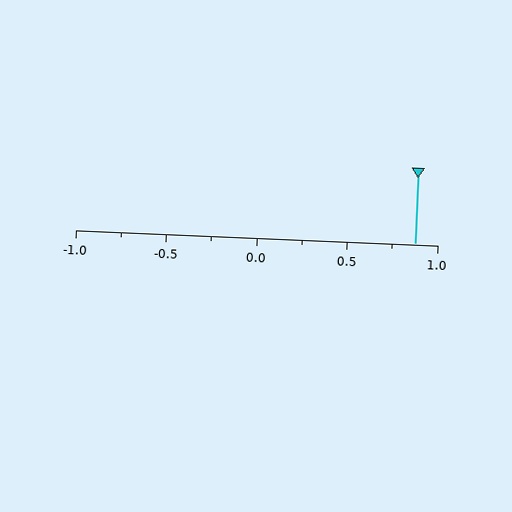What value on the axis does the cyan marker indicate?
The marker indicates approximately 0.88.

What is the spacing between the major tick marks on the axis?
The major ticks are spaced 0.5 apart.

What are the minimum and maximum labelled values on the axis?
The axis runs from -1.0 to 1.0.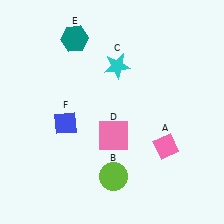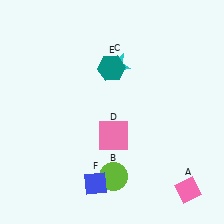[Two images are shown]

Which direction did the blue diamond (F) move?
The blue diamond (F) moved down.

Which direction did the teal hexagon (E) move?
The teal hexagon (E) moved right.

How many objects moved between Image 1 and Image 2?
3 objects moved between the two images.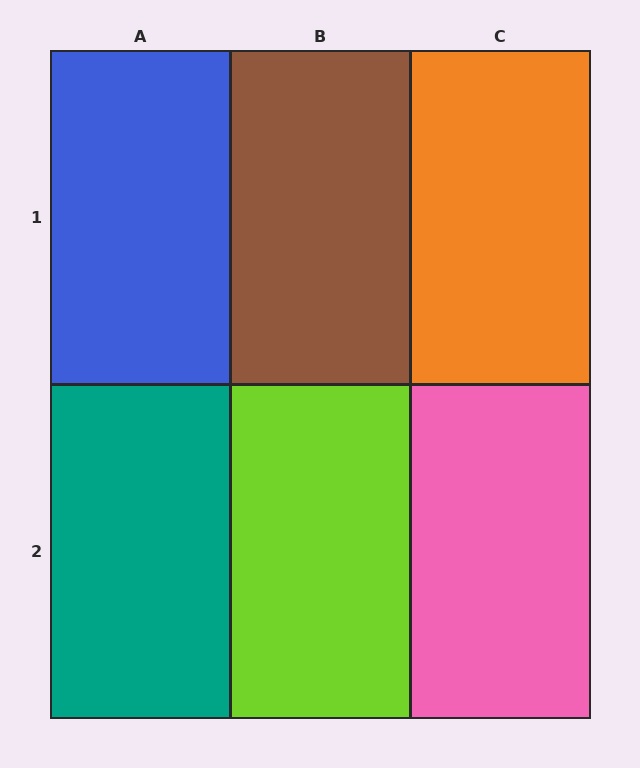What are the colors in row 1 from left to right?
Blue, brown, orange.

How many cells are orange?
1 cell is orange.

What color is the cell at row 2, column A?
Teal.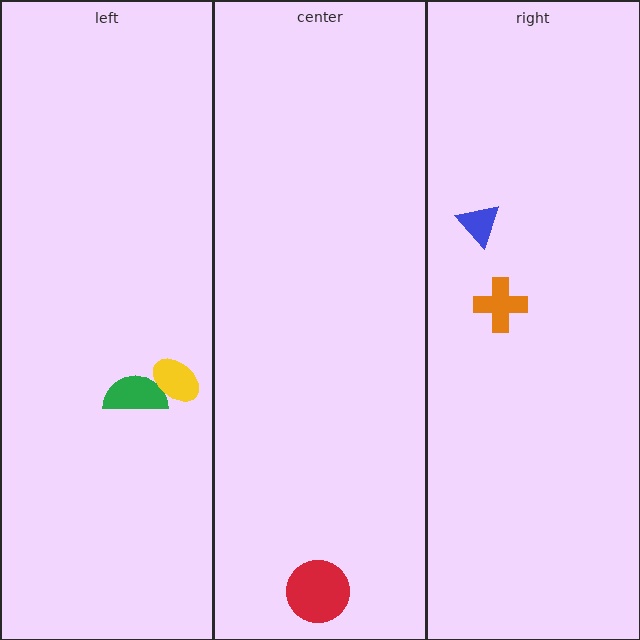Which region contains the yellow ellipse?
The left region.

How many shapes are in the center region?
1.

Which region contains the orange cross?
The right region.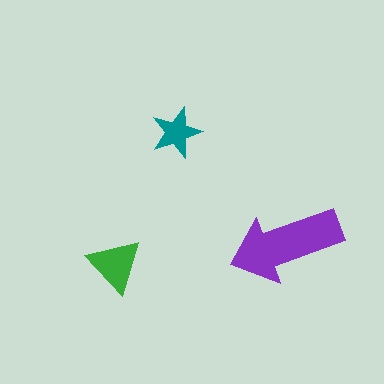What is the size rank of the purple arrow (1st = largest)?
1st.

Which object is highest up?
The teal star is topmost.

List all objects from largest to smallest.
The purple arrow, the green triangle, the teal star.